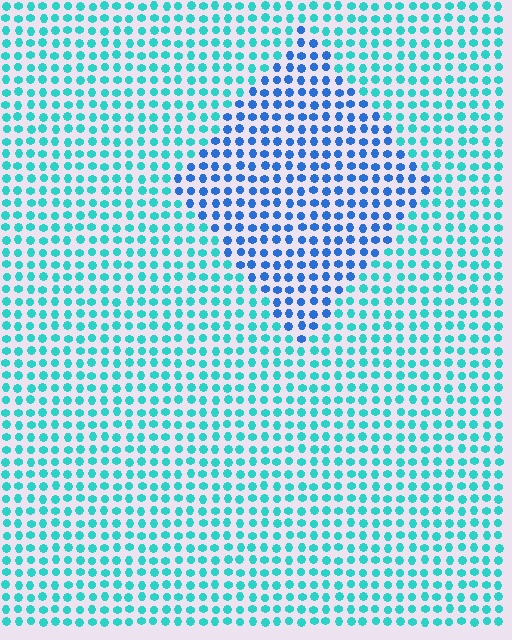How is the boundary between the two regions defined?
The boundary is defined purely by a slight shift in hue (about 40 degrees). Spacing, size, and orientation are identical on both sides.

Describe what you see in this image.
The image is filled with small cyan elements in a uniform arrangement. A diamond-shaped region is visible where the elements are tinted to a slightly different hue, forming a subtle color boundary.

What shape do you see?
I see a diamond.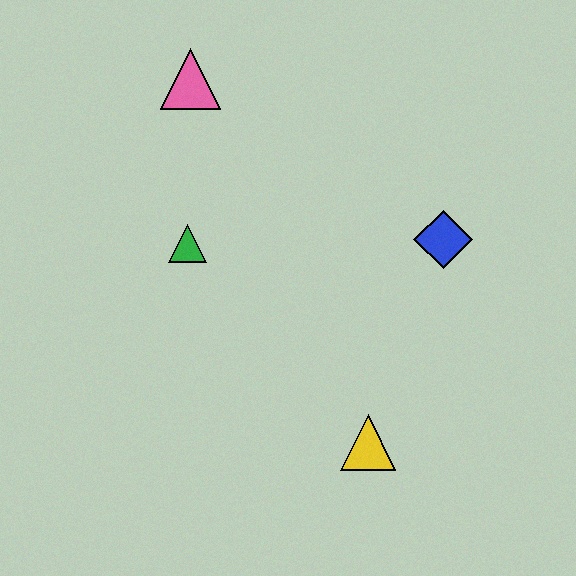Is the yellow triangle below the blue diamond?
Yes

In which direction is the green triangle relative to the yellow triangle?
The green triangle is above the yellow triangle.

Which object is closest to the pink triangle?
The green triangle is closest to the pink triangle.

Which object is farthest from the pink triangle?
The yellow triangle is farthest from the pink triangle.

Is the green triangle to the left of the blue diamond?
Yes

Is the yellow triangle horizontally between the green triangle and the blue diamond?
Yes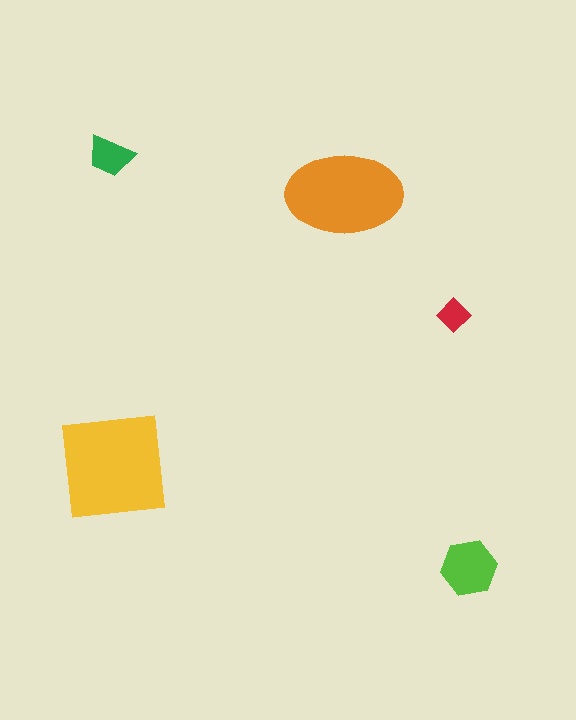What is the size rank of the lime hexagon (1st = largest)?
3rd.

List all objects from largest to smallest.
The yellow square, the orange ellipse, the lime hexagon, the green trapezoid, the red diamond.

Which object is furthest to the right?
The lime hexagon is rightmost.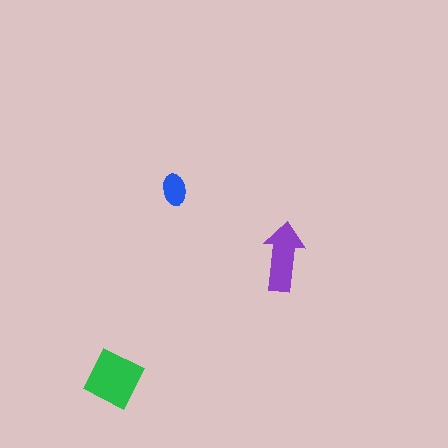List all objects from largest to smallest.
The green diamond, the purple arrow, the blue ellipse.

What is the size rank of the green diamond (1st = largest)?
1st.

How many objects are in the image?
There are 3 objects in the image.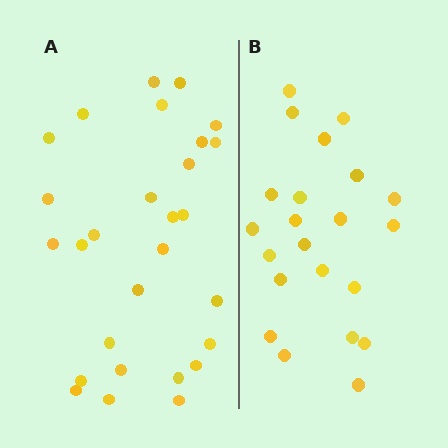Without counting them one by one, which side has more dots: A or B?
Region A (the left region) has more dots.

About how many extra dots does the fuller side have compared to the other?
Region A has about 6 more dots than region B.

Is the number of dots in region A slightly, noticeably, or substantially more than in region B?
Region A has noticeably more, but not dramatically so. The ratio is roughly 1.3 to 1.